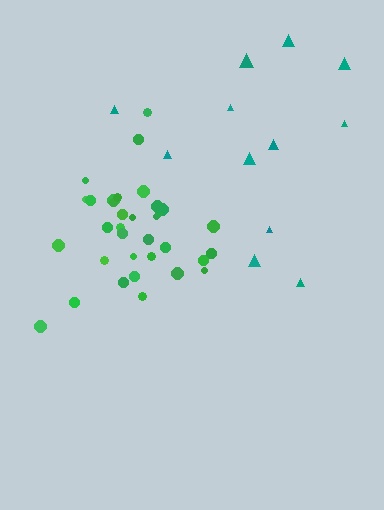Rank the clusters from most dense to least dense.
green, teal.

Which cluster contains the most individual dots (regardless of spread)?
Green (34).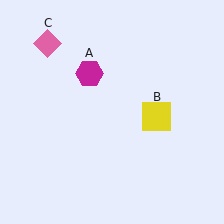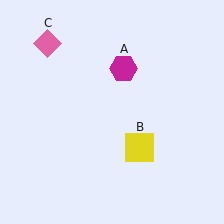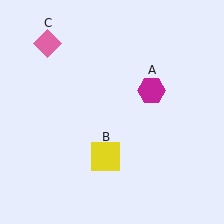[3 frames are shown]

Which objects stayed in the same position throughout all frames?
Pink diamond (object C) remained stationary.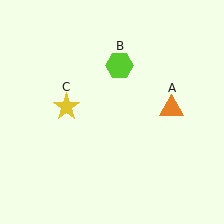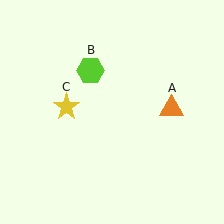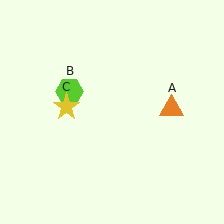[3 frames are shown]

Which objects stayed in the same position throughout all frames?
Orange triangle (object A) and yellow star (object C) remained stationary.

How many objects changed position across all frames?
1 object changed position: lime hexagon (object B).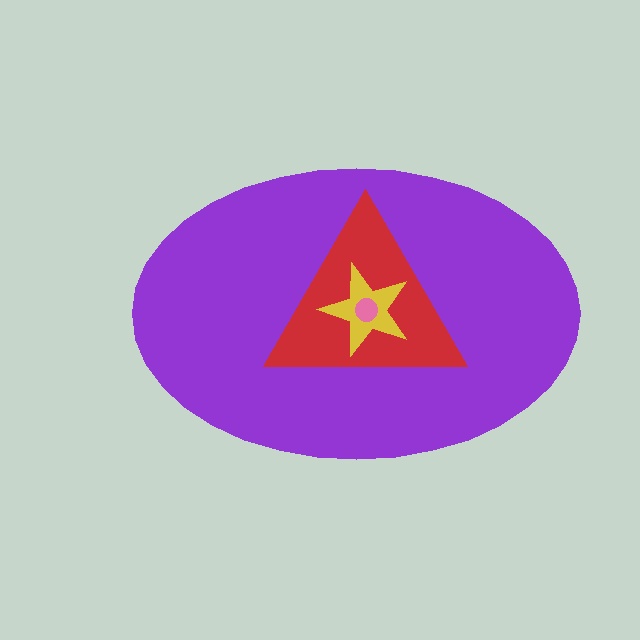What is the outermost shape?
The purple ellipse.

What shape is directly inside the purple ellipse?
The red triangle.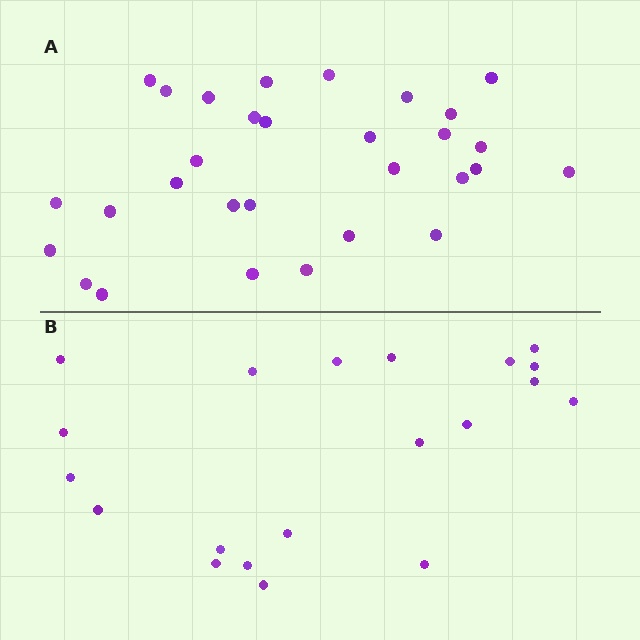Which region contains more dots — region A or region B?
Region A (the top region) has more dots.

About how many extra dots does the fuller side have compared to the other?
Region A has roughly 10 or so more dots than region B.